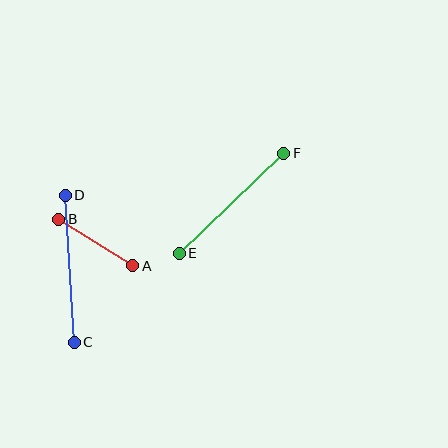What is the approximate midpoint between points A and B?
The midpoint is at approximately (96, 242) pixels.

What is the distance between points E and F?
The distance is approximately 145 pixels.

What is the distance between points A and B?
The distance is approximately 88 pixels.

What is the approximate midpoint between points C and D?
The midpoint is at approximately (70, 269) pixels.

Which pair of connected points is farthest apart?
Points C and D are farthest apart.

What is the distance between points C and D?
The distance is approximately 147 pixels.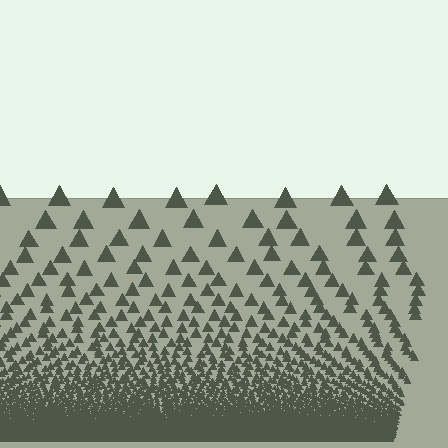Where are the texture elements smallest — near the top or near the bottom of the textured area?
Near the bottom.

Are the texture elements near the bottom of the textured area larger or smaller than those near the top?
Smaller. The gradient is inverted — elements near the bottom are smaller and denser.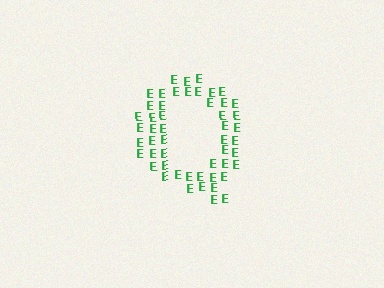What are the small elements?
The small elements are letter E's.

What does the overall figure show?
The overall figure shows the letter Q.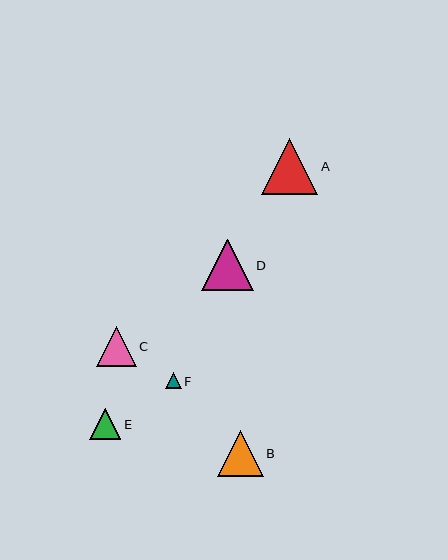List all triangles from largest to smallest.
From largest to smallest: A, D, B, C, E, F.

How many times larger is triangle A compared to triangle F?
Triangle A is approximately 3.7 times the size of triangle F.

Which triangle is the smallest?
Triangle F is the smallest with a size of approximately 15 pixels.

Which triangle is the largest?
Triangle A is the largest with a size of approximately 56 pixels.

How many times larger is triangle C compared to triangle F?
Triangle C is approximately 2.6 times the size of triangle F.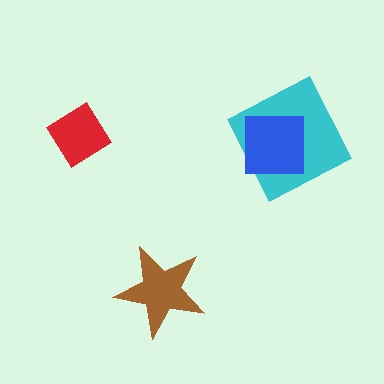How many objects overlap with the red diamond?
0 objects overlap with the red diamond.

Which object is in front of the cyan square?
The blue square is in front of the cyan square.